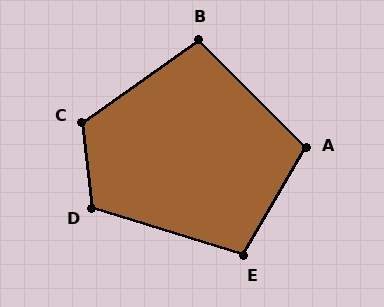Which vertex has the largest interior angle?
C, at approximately 119 degrees.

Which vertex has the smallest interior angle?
B, at approximately 99 degrees.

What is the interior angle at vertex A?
Approximately 105 degrees (obtuse).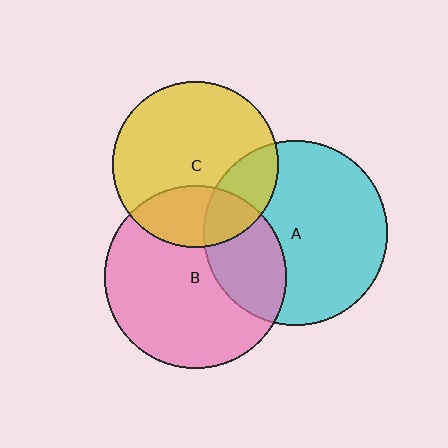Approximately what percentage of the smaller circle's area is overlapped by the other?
Approximately 30%.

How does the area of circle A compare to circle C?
Approximately 1.2 times.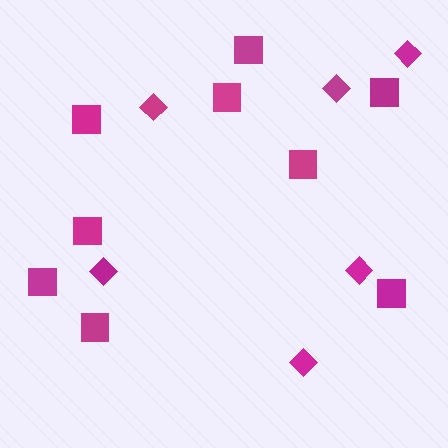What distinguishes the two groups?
There are 2 groups: one group of diamonds (6) and one group of squares (9).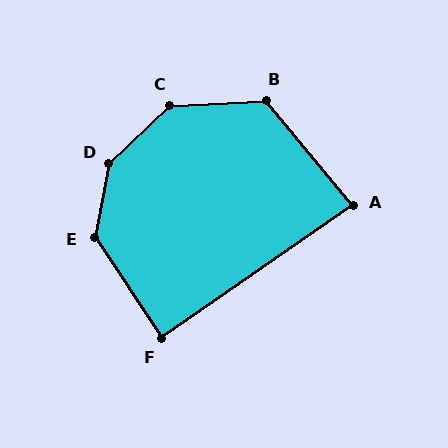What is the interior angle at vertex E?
Approximately 136 degrees (obtuse).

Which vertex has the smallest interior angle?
A, at approximately 85 degrees.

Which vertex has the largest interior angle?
D, at approximately 144 degrees.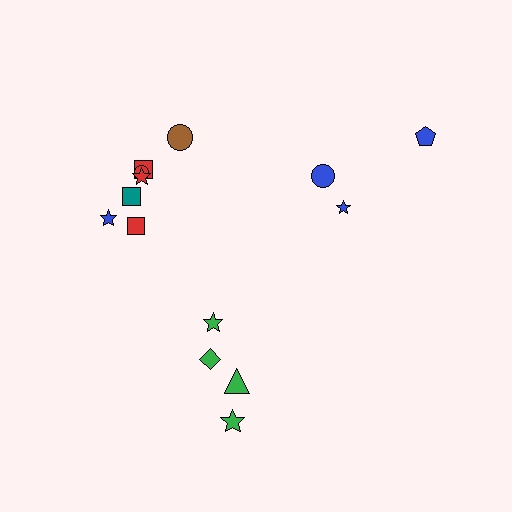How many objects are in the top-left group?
There are 7 objects.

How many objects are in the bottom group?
There are 4 objects.